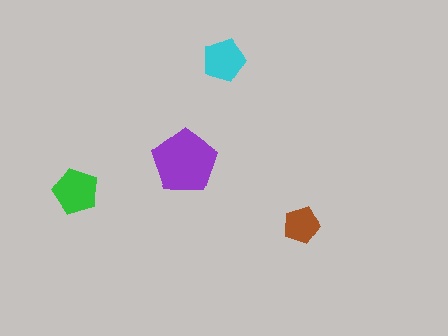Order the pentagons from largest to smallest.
the purple one, the green one, the cyan one, the brown one.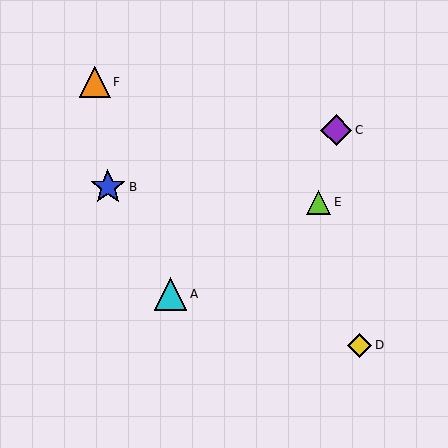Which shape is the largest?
The blue star (labeled B) is the largest.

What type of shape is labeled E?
Shape E is a lime triangle.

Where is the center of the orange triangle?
The center of the orange triangle is at (95, 82).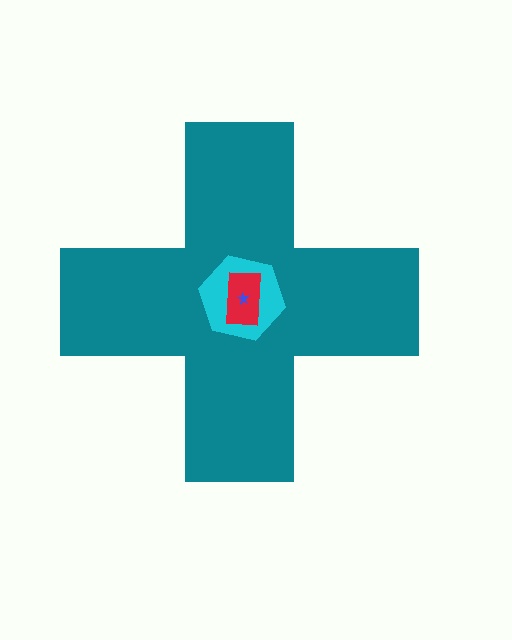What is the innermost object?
The blue star.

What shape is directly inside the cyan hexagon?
The red rectangle.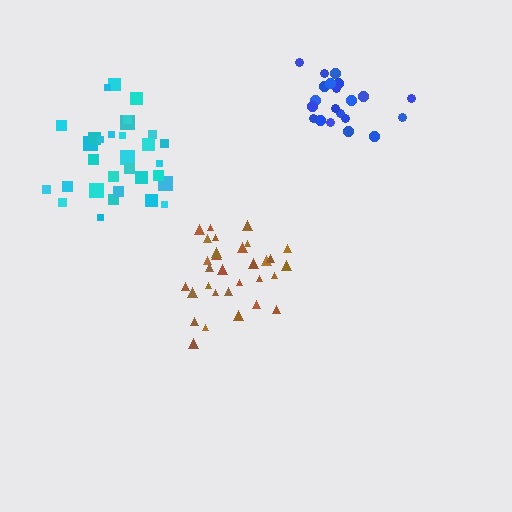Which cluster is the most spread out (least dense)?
Cyan.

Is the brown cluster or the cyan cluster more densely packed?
Brown.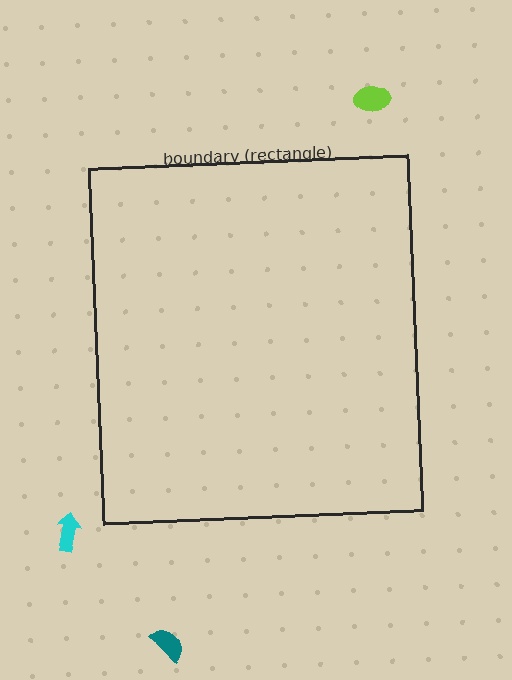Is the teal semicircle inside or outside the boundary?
Outside.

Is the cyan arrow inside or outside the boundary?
Outside.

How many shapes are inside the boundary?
0 inside, 3 outside.